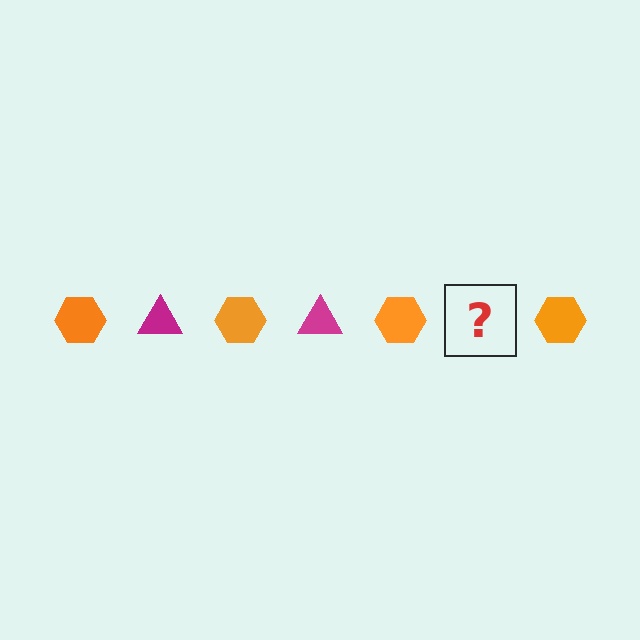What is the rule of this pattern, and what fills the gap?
The rule is that the pattern alternates between orange hexagon and magenta triangle. The gap should be filled with a magenta triangle.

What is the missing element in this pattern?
The missing element is a magenta triangle.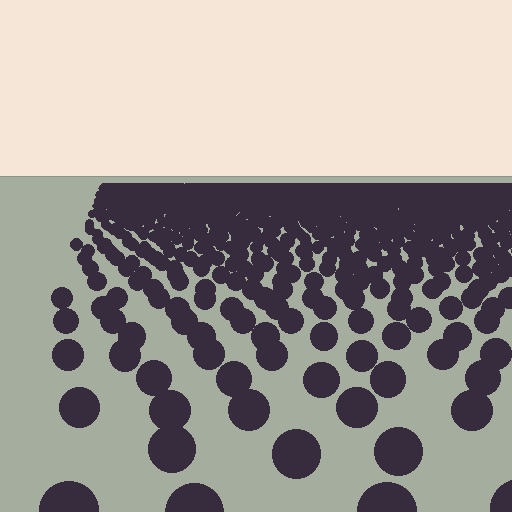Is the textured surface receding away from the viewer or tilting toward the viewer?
The surface is receding away from the viewer. Texture elements get smaller and denser toward the top.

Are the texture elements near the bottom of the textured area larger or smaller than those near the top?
Larger. Near the bottom, elements are closer to the viewer and appear at a bigger on-screen size.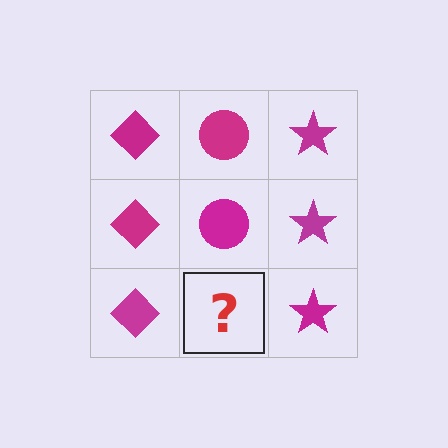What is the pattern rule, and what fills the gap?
The rule is that each column has a consistent shape. The gap should be filled with a magenta circle.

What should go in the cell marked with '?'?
The missing cell should contain a magenta circle.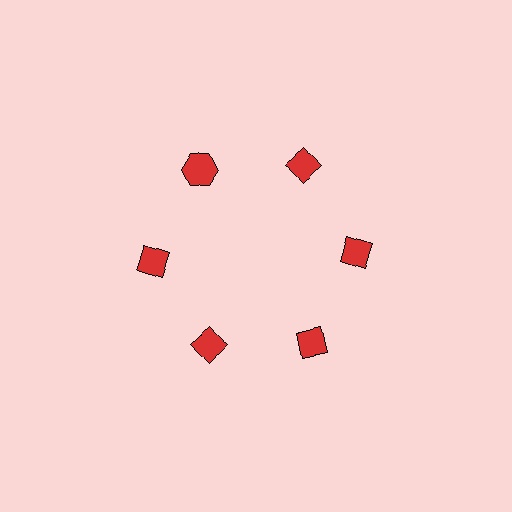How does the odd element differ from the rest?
It has a different shape: hexagon instead of diamond.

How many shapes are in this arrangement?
There are 6 shapes arranged in a ring pattern.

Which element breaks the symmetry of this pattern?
The red hexagon at roughly the 11 o'clock position breaks the symmetry. All other shapes are red diamonds.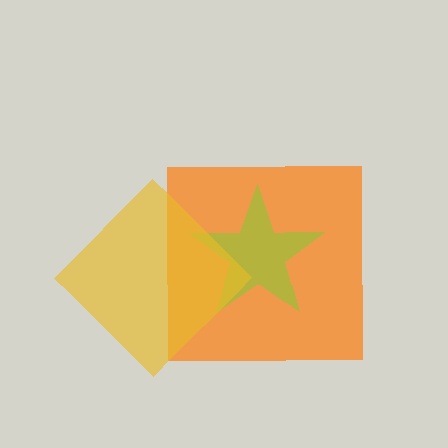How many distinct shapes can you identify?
There are 3 distinct shapes: an orange square, a lime star, a yellow diamond.